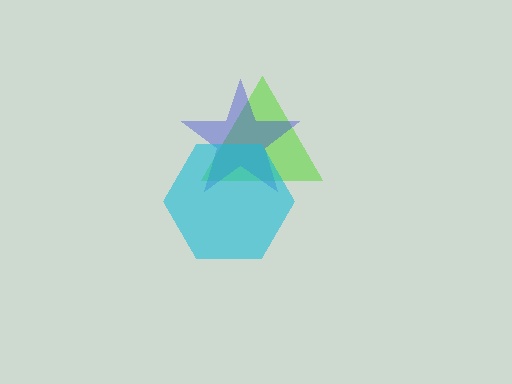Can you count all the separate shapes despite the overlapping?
Yes, there are 3 separate shapes.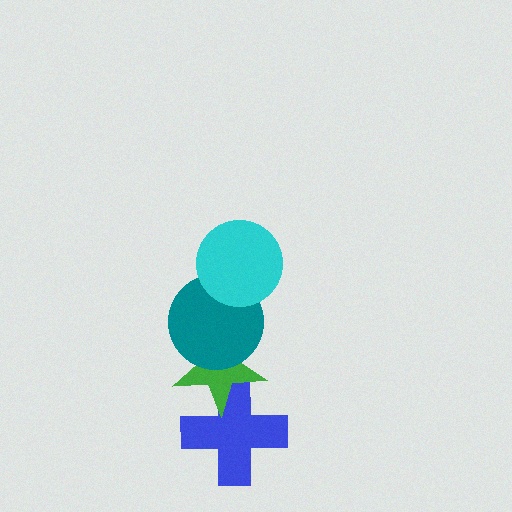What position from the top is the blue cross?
The blue cross is 4th from the top.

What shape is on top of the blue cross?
The green star is on top of the blue cross.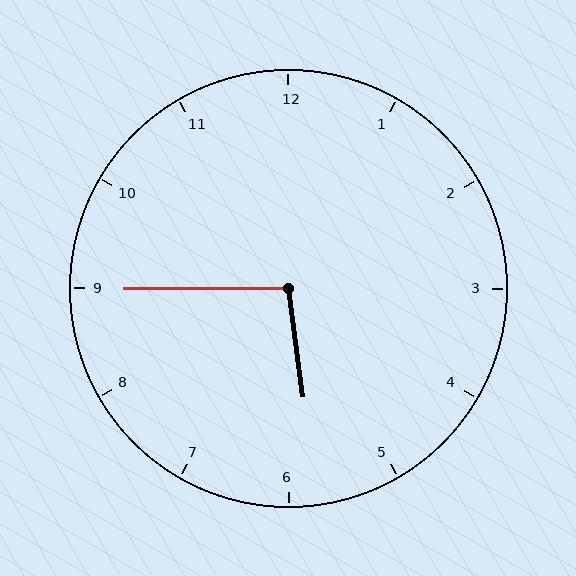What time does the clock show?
5:45.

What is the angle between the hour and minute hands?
Approximately 98 degrees.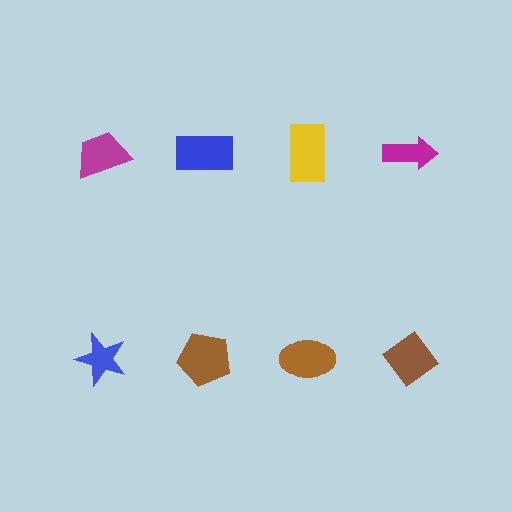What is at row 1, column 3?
A yellow rectangle.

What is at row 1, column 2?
A blue rectangle.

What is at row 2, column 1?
A blue star.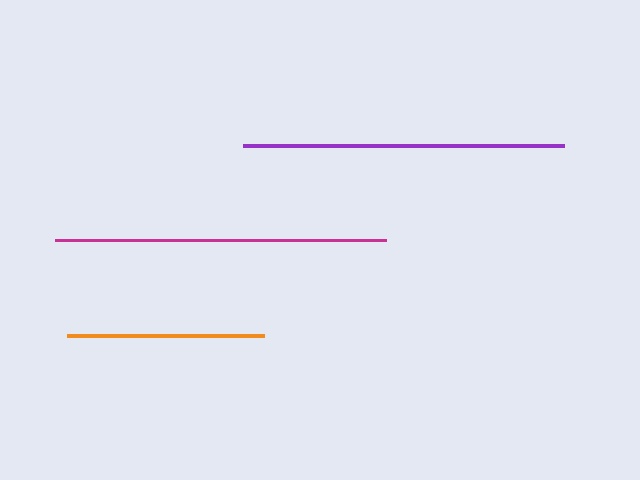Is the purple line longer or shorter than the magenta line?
The magenta line is longer than the purple line.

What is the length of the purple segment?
The purple segment is approximately 321 pixels long.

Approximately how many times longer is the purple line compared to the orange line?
The purple line is approximately 1.6 times the length of the orange line.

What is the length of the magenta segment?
The magenta segment is approximately 331 pixels long.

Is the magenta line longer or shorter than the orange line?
The magenta line is longer than the orange line.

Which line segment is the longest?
The magenta line is the longest at approximately 331 pixels.